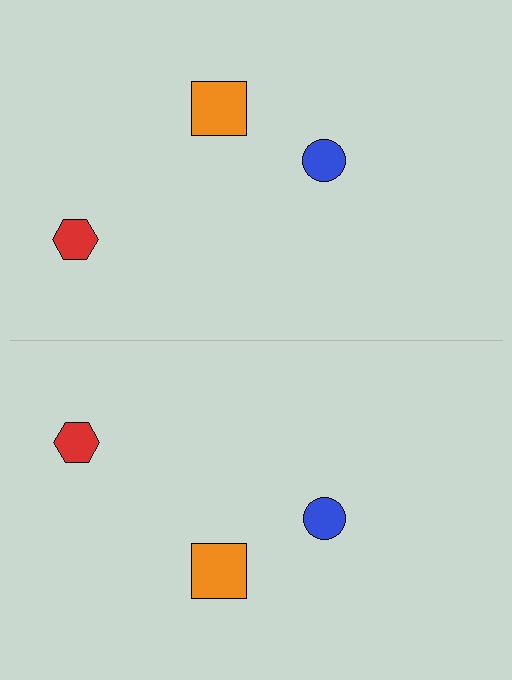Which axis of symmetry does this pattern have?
The pattern has a horizontal axis of symmetry running through the center of the image.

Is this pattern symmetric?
Yes, this pattern has bilateral (reflection) symmetry.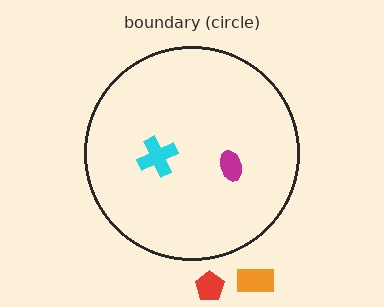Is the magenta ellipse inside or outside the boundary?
Inside.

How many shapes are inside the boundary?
2 inside, 2 outside.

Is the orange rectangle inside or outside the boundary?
Outside.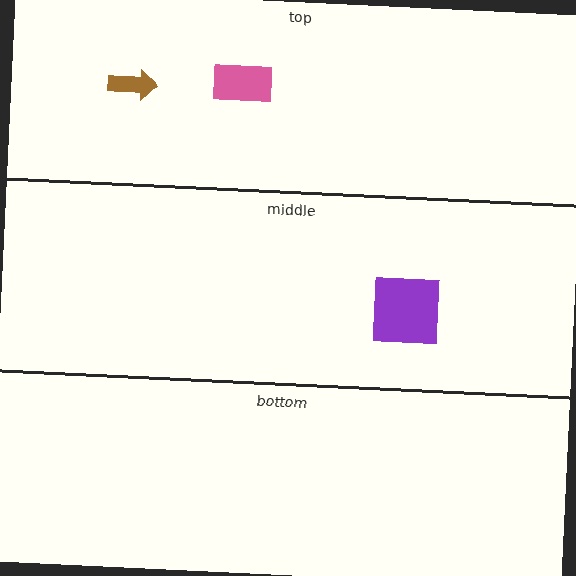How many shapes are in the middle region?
1.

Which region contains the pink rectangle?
The top region.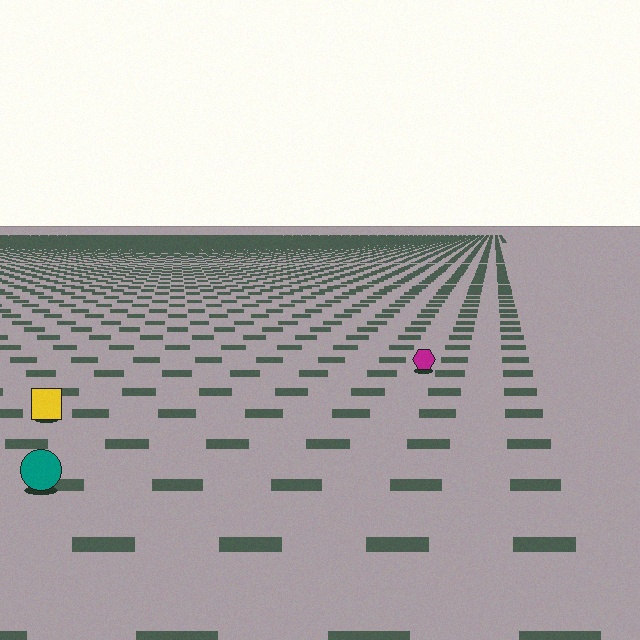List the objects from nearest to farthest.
From nearest to farthest: the teal circle, the yellow square, the magenta hexagon.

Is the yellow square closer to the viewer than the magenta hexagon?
Yes. The yellow square is closer — you can tell from the texture gradient: the ground texture is coarser near it.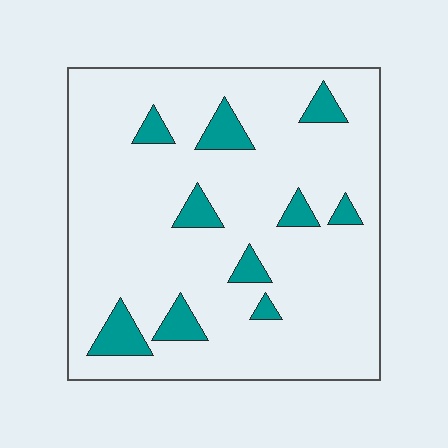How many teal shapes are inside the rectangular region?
10.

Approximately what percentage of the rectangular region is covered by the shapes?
Approximately 10%.